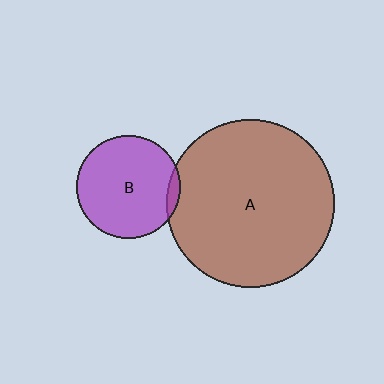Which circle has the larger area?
Circle A (brown).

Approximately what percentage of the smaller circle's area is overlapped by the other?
Approximately 5%.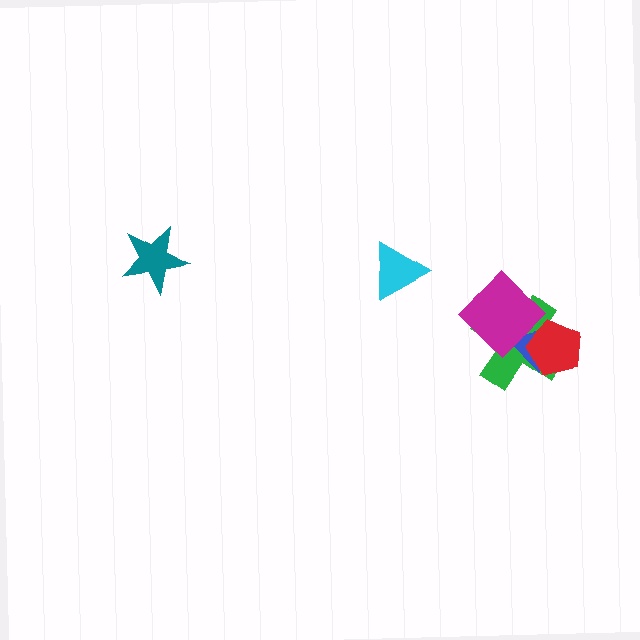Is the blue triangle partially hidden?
Yes, it is partially covered by another shape.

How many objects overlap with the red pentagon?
2 objects overlap with the red pentagon.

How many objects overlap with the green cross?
3 objects overlap with the green cross.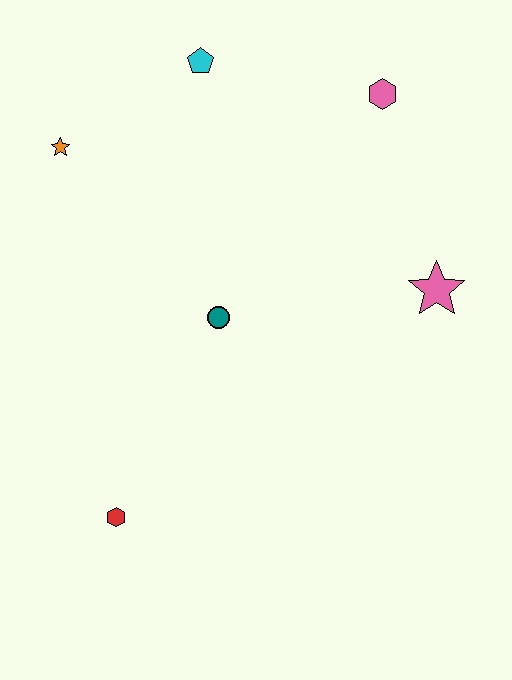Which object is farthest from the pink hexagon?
The red hexagon is farthest from the pink hexagon.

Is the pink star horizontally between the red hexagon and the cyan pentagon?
No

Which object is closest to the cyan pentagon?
The orange star is closest to the cyan pentagon.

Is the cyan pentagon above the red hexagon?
Yes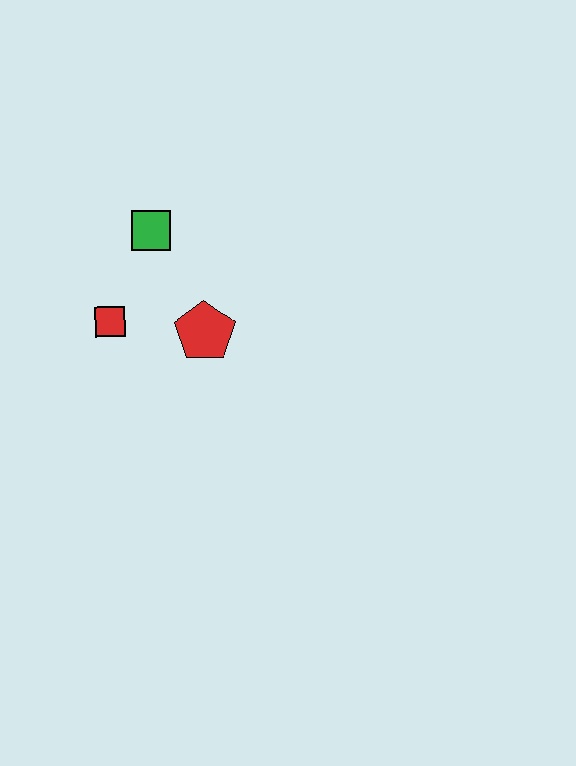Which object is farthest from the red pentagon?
The green square is farthest from the red pentagon.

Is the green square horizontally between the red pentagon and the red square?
Yes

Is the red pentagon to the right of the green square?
Yes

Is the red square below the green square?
Yes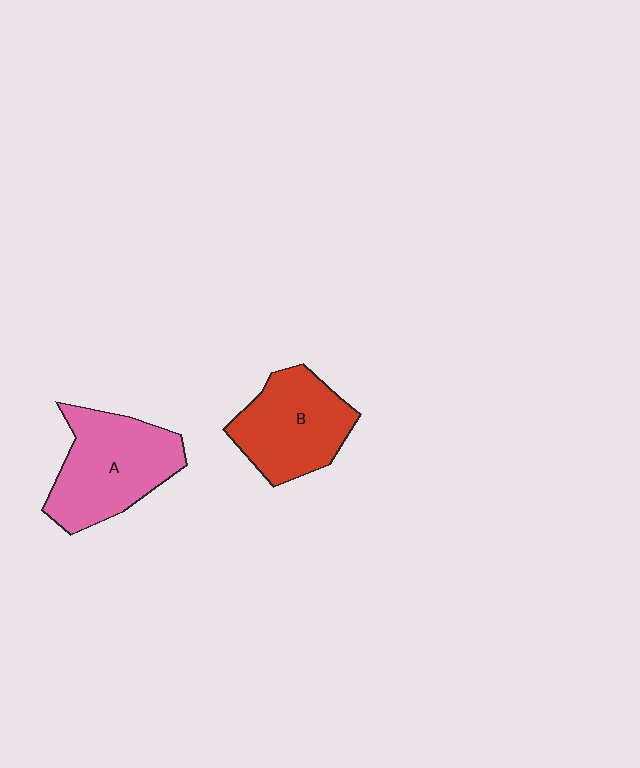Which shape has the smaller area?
Shape B (red).